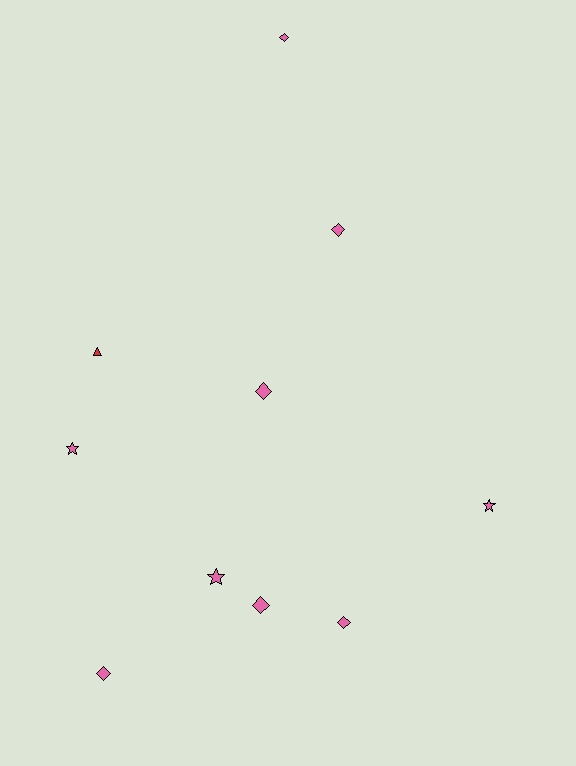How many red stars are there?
There are no red stars.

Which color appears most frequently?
Pink, with 9 objects.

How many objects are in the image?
There are 10 objects.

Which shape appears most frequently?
Diamond, with 6 objects.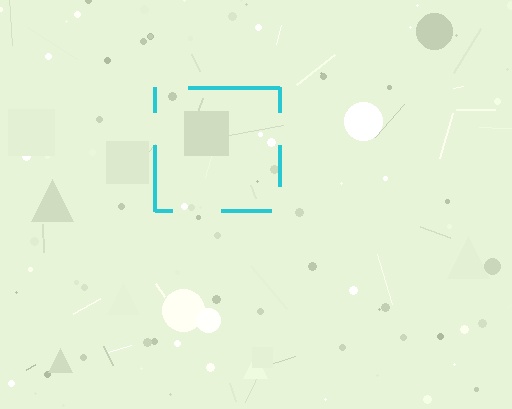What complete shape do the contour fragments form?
The contour fragments form a square.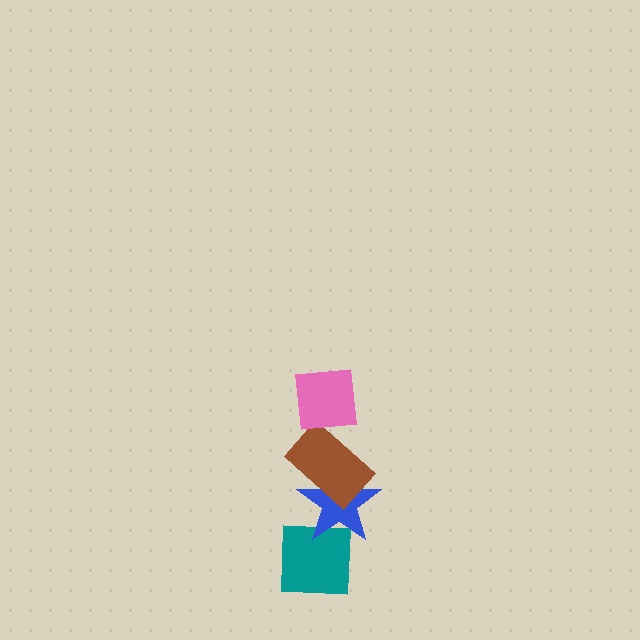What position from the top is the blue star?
The blue star is 3rd from the top.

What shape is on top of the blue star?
The brown rectangle is on top of the blue star.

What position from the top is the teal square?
The teal square is 4th from the top.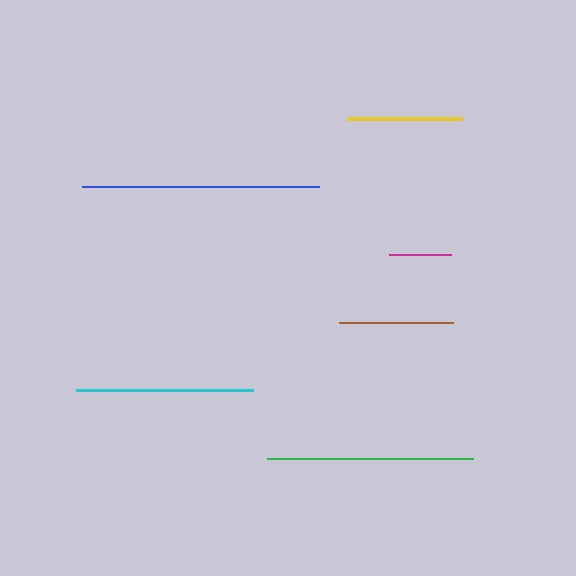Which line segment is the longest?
The blue line is the longest at approximately 237 pixels.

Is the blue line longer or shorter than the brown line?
The blue line is longer than the brown line.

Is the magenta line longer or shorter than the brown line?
The brown line is longer than the magenta line.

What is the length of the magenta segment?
The magenta segment is approximately 63 pixels long.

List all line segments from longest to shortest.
From longest to shortest: blue, green, cyan, yellow, brown, magenta.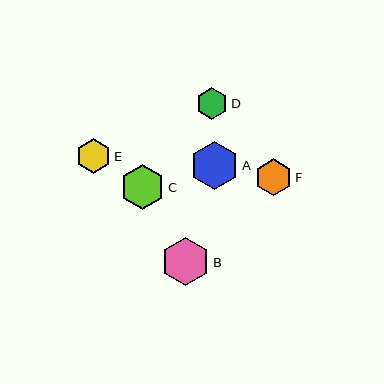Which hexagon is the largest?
Hexagon B is the largest with a size of approximately 49 pixels.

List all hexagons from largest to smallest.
From largest to smallest: B, A, C, F, E, D.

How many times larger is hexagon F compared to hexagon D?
Hexagon F is approximately 1.2 times the size of hexagon D.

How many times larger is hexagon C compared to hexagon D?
Hexagon C is approximately 1.4 times the size of hexagon D.